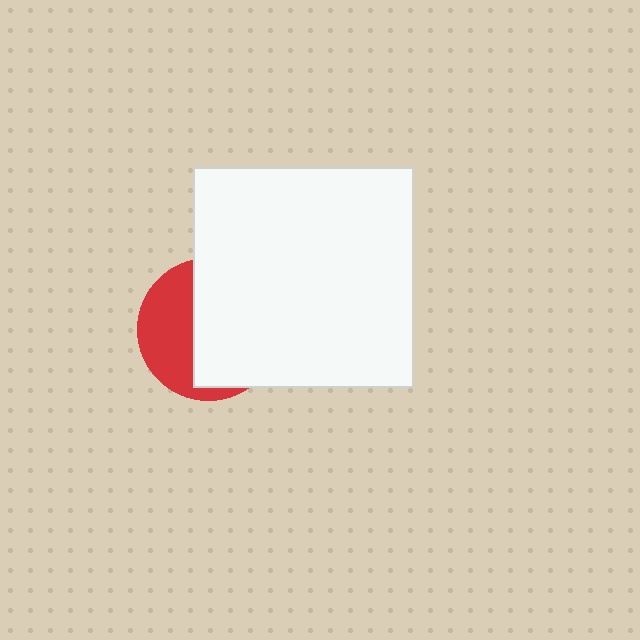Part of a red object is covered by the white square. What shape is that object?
It is a circle.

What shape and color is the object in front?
The object in front is a white square.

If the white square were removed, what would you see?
You would see the complete red circle.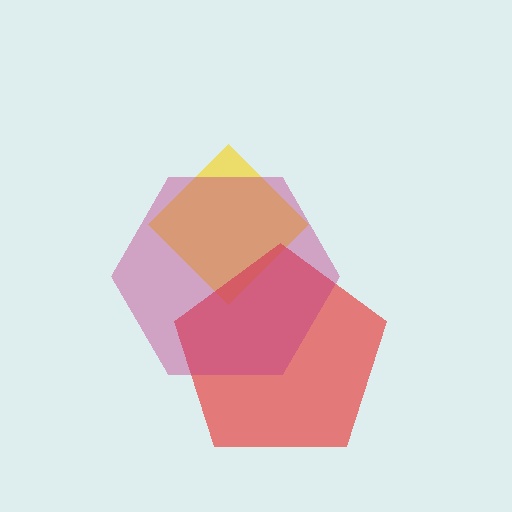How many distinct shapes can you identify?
There are 3 distinct shapes: a yellow diamond, a red pentagon, a magenta hexagon.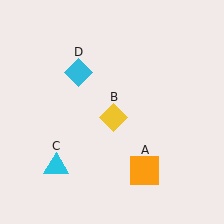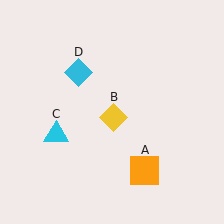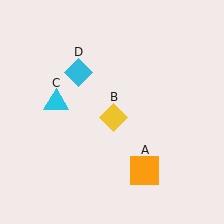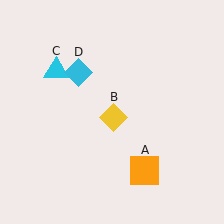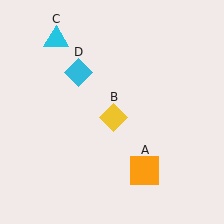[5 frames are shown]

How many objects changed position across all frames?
1 object changed position: cyan triangle (object C).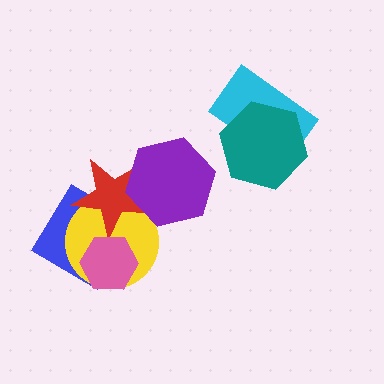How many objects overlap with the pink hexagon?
2 objects overlap with the pink hexagon.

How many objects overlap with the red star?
3 objects overlap with the red star.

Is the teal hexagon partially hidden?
No, no other shape covers it.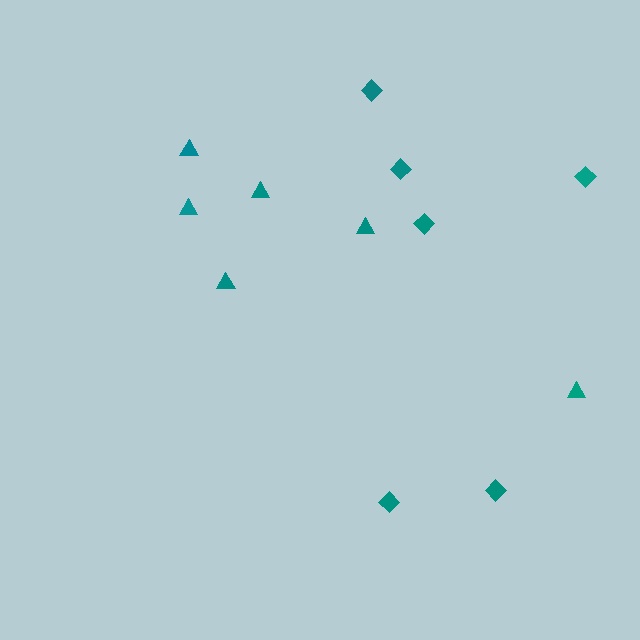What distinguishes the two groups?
There are 2 groups: one group of triangles (6) and one group of diamonds (6).